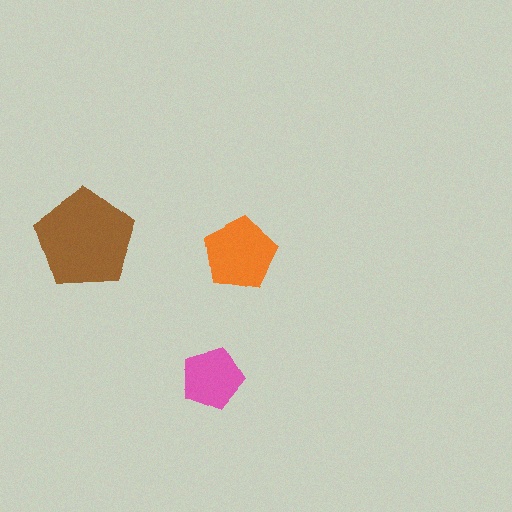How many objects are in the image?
There are 3 objects in the image.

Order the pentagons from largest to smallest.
the brown one, the orange one, the pink one.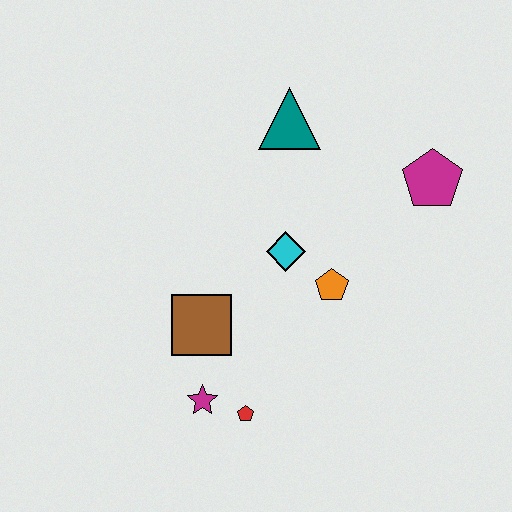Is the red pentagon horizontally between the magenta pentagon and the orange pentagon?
No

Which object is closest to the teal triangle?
The cyan diamond is closest to the teal triangle.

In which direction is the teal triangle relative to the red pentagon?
The teal triangle is above the red pentagon.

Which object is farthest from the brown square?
The magenta pentagon is farthest from the brown square.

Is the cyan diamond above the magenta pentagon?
No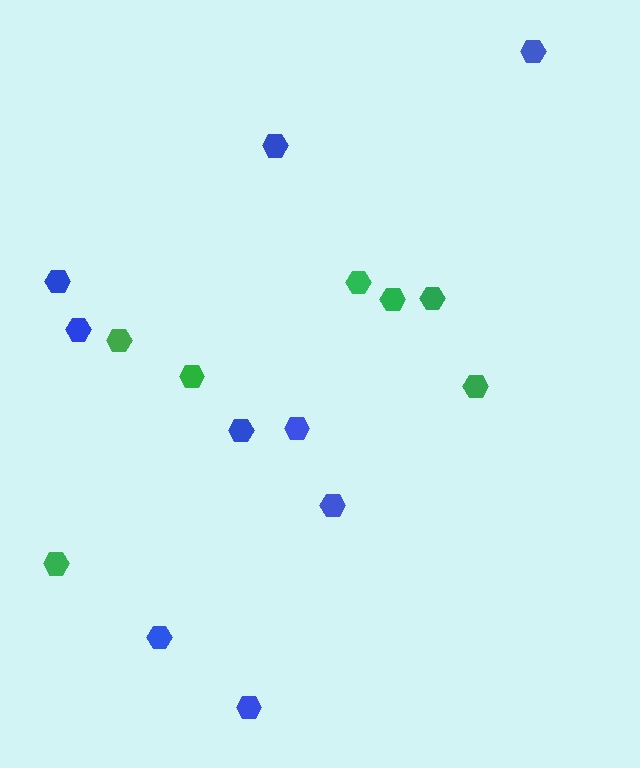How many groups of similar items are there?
There are 2 groups: one group of green hexagons (7) and one group of blue hexagons (9).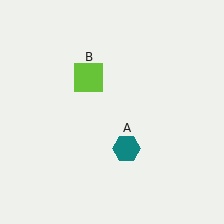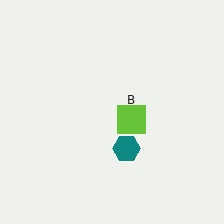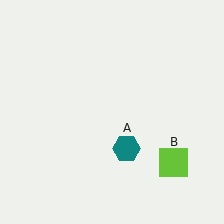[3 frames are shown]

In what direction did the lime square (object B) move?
The lime square (object B) moved down and to the right.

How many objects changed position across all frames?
1 object changed position: lime square (object B).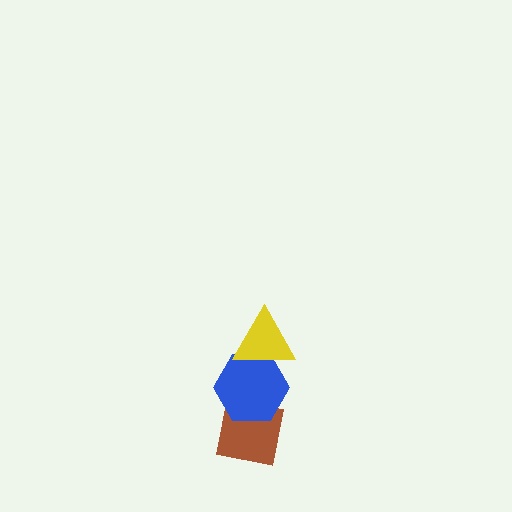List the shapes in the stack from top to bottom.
From top to bottom: the yellow triangle, the blue hexagon, the brown square.